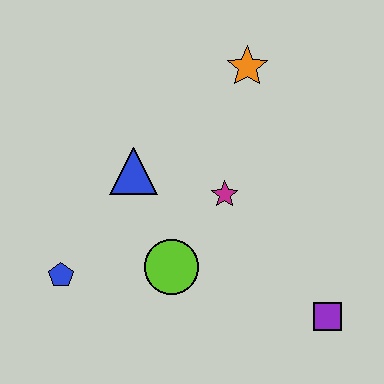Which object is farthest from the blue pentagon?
The orange star is farthest from the blue pentagon.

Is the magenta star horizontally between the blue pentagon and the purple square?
Yes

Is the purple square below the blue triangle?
Yes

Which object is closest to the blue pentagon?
The lime circle is closest to the blue pentagon.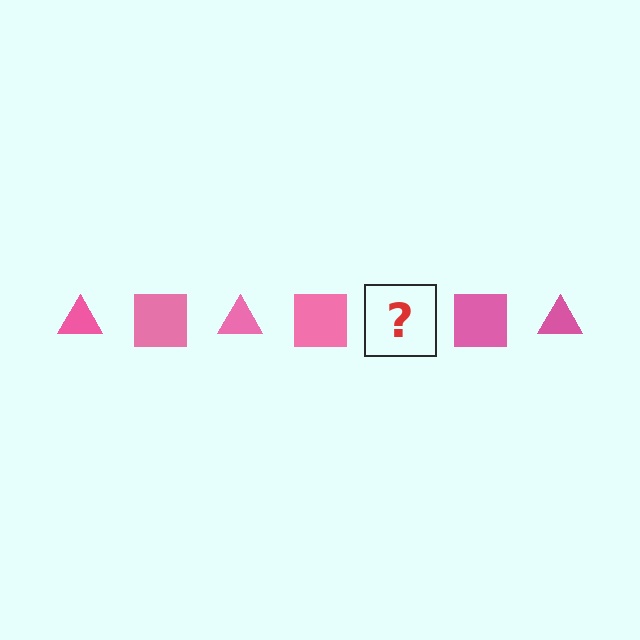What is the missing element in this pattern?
The missing element is a pink triangle.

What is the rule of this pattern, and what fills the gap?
The rule is that the pattern cycles through triangle, square shapes in pink. The gap should be filled with a pink triangle.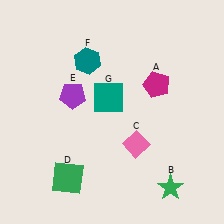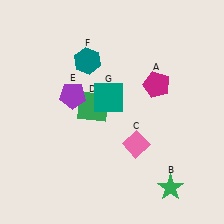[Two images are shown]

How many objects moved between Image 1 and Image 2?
1 object moved between the two images.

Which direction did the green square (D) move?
The green square (D) moved up.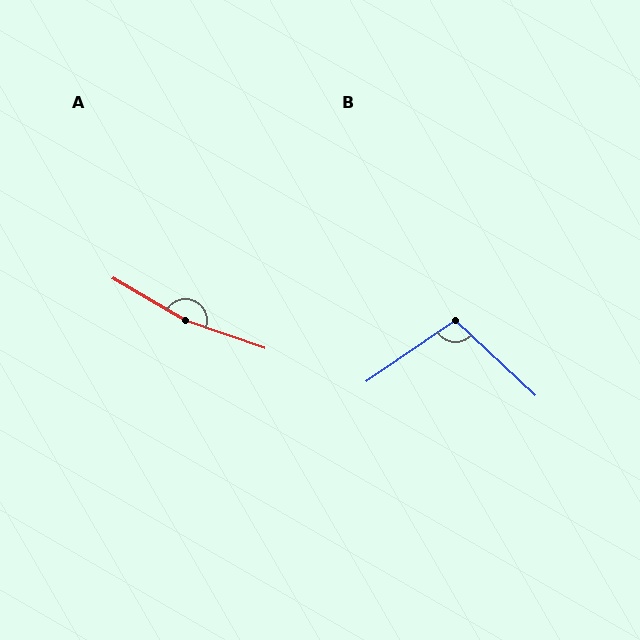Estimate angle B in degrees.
Approximately 103 degrees.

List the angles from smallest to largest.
B (103°), A (168°).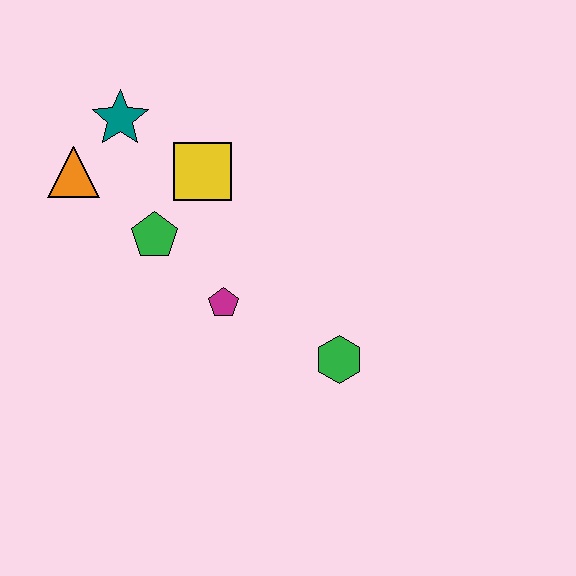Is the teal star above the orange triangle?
Yes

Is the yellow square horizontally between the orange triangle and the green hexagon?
Yes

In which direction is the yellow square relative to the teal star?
The yellow square is to the right of the teal star.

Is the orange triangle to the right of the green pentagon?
No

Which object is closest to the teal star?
The orange triangle is closest to the teal star.